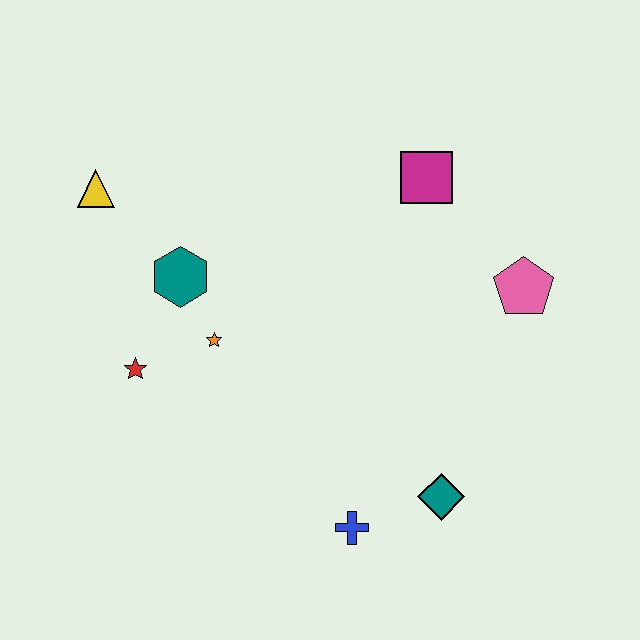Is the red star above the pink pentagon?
No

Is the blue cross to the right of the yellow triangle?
Yes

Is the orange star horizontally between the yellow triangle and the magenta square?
Yes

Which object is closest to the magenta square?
The pink pentagon is closest to the magenta square.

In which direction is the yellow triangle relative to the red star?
The yellow triangle is above the red star.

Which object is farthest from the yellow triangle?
The teal diamond is farthest from the yellow triangle.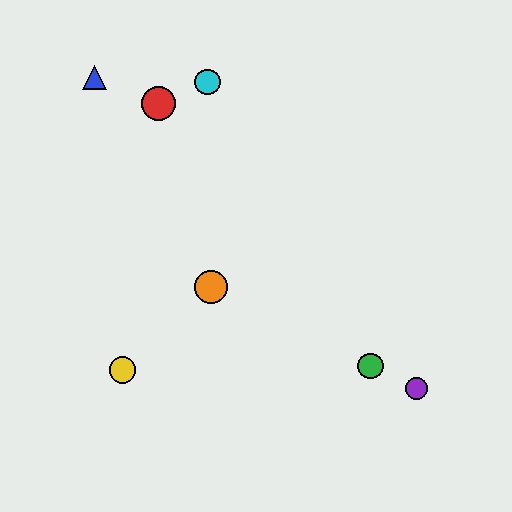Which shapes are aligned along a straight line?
The green circle, the purple circle, the orange circle are aligned along a straight line.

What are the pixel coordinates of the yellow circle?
The yellow circle is at (123, 370).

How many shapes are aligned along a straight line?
3 shapes (the green circle, the purple circle, the orange circle) are aligned along a straight line.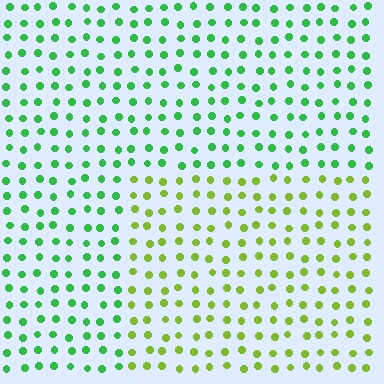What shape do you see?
I see a rectangle.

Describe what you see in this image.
The image is filled with small green elements in a uniform arrangement. A rectangle-shaped region is visible where the elements are tinted to a slightly different hue, forming a subtle color boundary.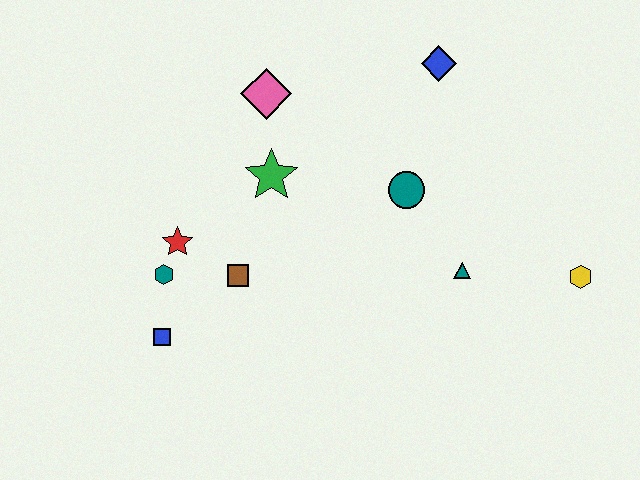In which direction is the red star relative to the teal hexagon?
The red star is above the teal hexagon.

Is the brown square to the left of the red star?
No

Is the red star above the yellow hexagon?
Yes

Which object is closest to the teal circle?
The teal triangle is closest to the teal circle.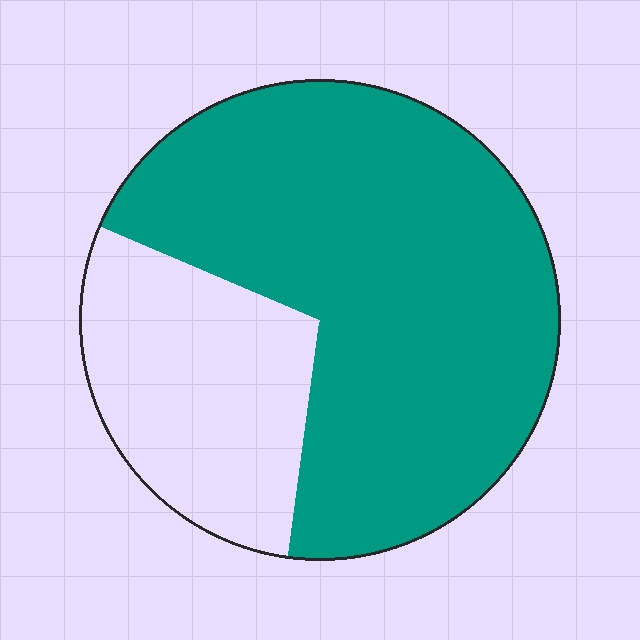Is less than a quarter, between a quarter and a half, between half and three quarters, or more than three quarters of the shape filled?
Between half and three quarters.